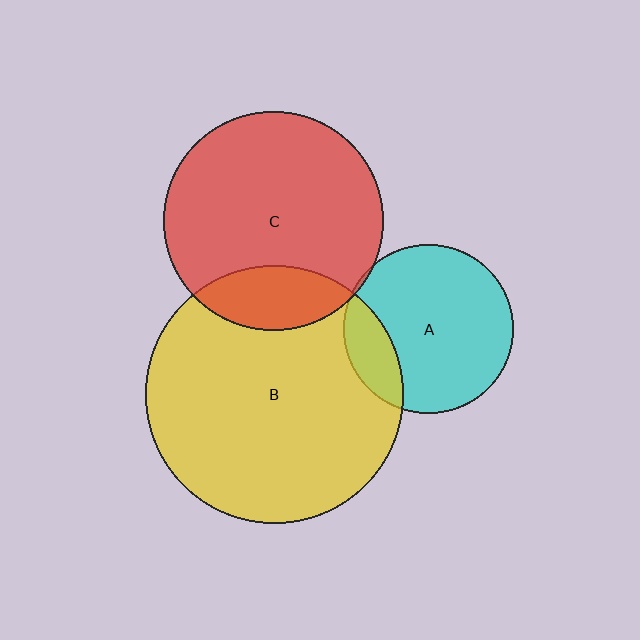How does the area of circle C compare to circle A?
Approximately 1.7 times.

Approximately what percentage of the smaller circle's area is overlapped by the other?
Approximately 20%.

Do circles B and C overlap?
Yes.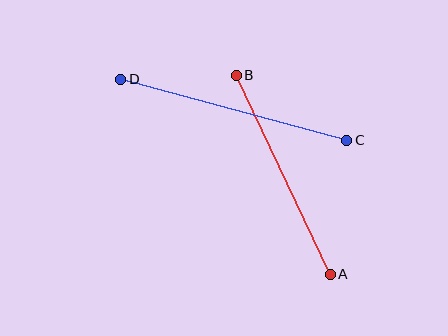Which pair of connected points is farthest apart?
Points C and D are farthest apart.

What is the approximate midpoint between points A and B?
The midpoint is at approximately (283, 175) pixels.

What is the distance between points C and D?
The distance is approximately 234 pixels.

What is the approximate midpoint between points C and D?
The midpoint is at approximately (234, 110) pixels.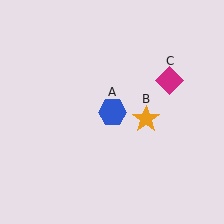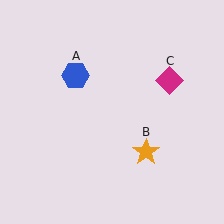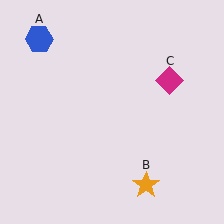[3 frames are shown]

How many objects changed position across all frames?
2 objects changed position: blue hexagon (object A), orange star (object B).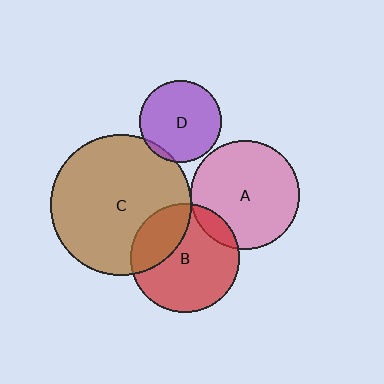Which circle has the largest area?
Circle C (brown).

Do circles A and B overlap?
Yes.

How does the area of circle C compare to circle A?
Approximately 1.7 times.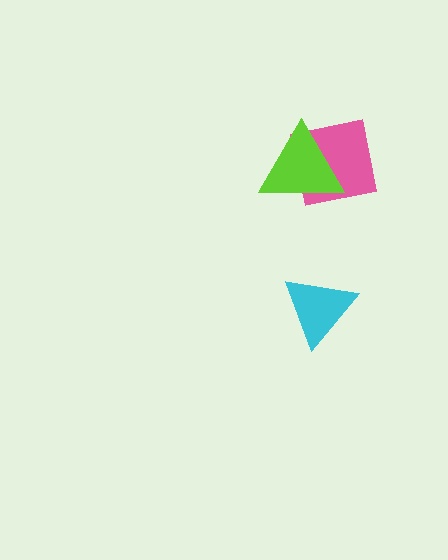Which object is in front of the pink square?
The lime triangle is in front of the pink square.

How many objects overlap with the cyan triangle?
0 objects overlap with the cyan triangle.